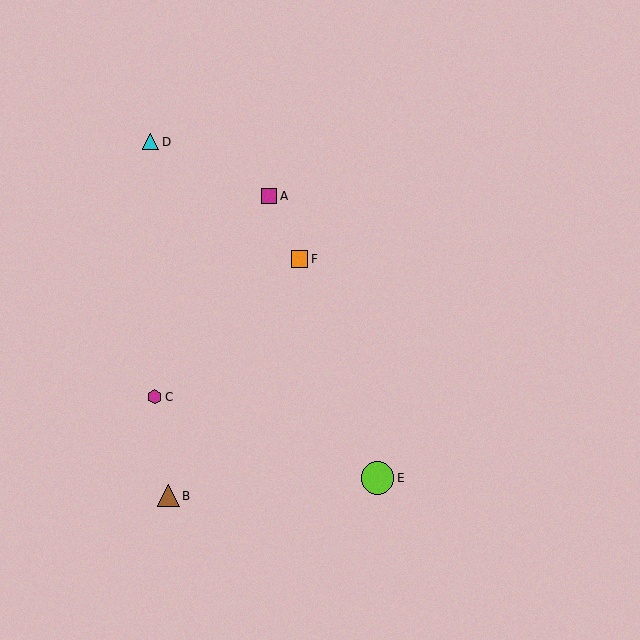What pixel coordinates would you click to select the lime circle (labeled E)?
Click at (378, 478) to select the lime circle E.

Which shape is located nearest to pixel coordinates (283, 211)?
The magenta square (labeled A) at (269, 196) is nearest to that location.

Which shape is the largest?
The lime circle (labeled E) is the largest.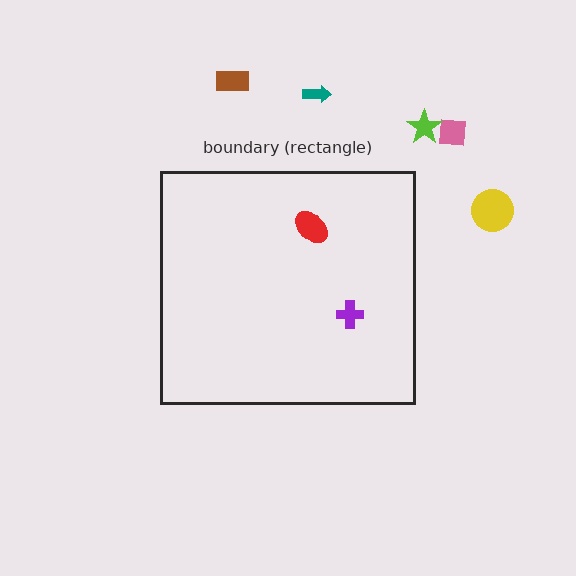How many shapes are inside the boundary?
2 inside, 5 outside.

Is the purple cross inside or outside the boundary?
Inside.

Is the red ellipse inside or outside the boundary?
Inside.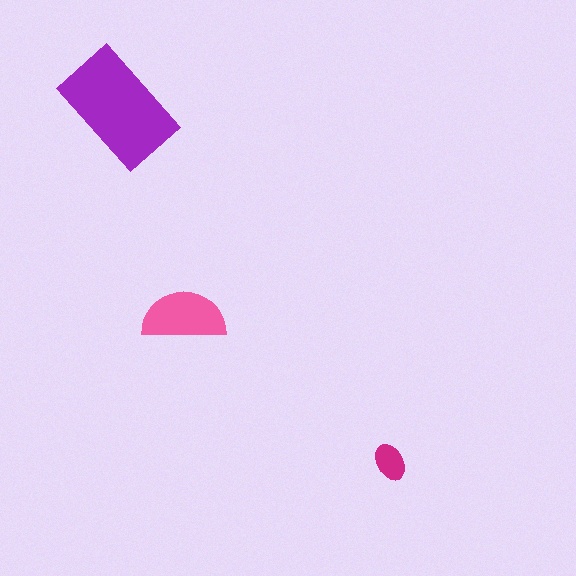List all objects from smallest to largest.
The magenta ellipse, the pink semicircle, the purple rectangle.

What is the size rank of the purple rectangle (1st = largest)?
1st.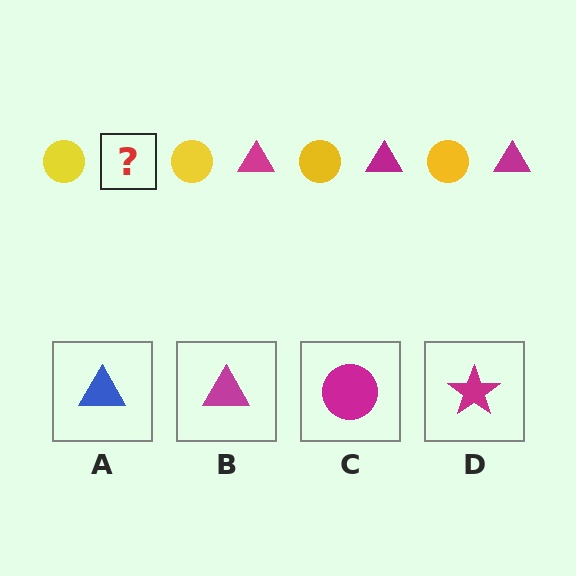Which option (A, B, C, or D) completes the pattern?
B.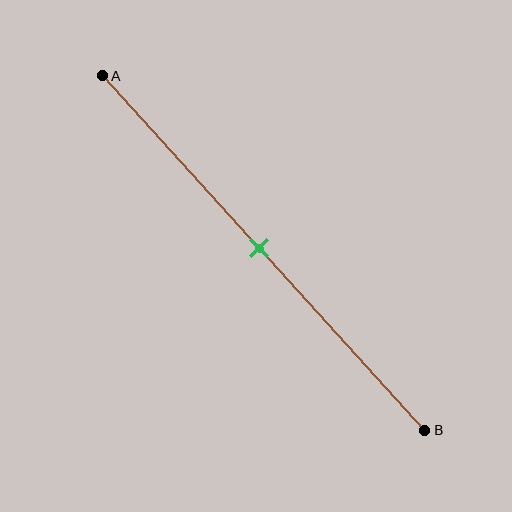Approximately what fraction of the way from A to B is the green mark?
The green mark is approximately 50% of the way from A to B.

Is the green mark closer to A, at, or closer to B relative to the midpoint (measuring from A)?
The green mark is approximately at the midpoint of segment AB.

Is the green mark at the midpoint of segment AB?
Yes, the mark is approximately at the midpoint.